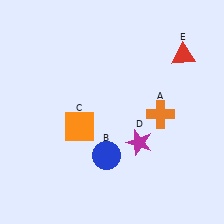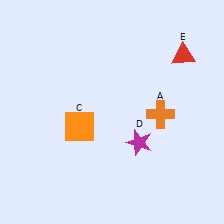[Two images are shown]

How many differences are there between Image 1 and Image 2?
There is 1 difference between the two images.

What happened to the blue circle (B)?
The blue circle (B) was removed in Image 2. It was in the bottom-left area of Image 1.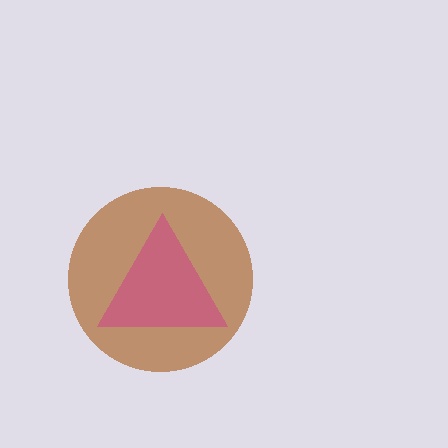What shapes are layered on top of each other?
The layered shapes are: a brown circle, a magenta triangle.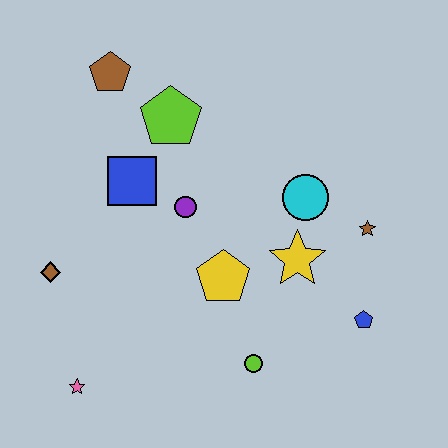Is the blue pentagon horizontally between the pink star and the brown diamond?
No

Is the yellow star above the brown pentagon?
No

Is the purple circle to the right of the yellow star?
No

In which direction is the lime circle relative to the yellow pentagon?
The lime circle is below the yellow pentagon.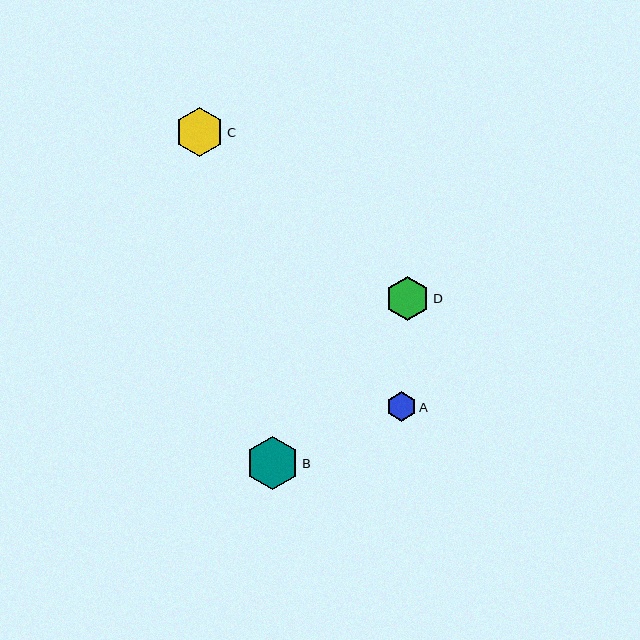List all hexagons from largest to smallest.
From largest to smallest: B, C, D, A.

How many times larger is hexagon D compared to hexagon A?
Hexagon D is approximately 1.5 times the size of hexagon A.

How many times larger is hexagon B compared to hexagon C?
Hexagon B is approximately 1.1 times the size of hexagon C.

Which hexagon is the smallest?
Hexagon A is the smallest with a size of approximately 30 pixels.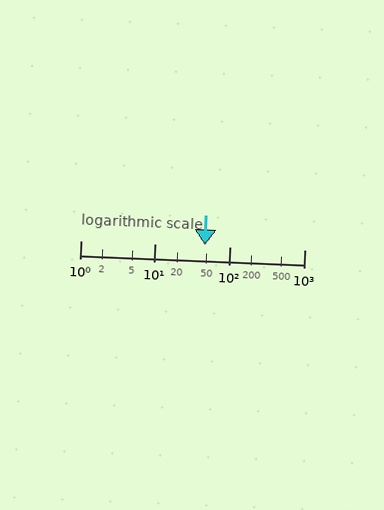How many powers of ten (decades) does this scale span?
The scale spans 3 decades, from 1 to 1000.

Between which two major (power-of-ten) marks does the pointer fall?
The pointer is between 10 and 100.